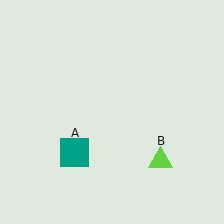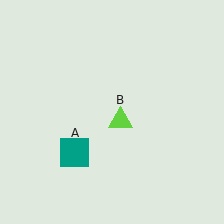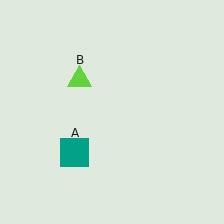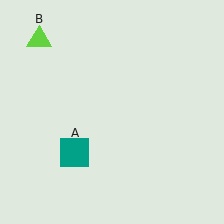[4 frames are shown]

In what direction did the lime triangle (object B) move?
The lime triangle (object B) moved up and to the left.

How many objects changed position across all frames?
1 object changed position: lime triangle (object B).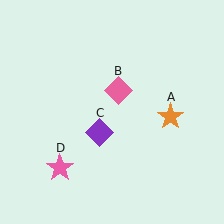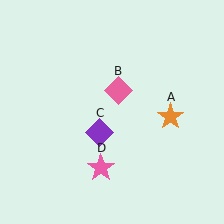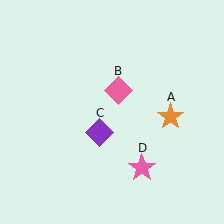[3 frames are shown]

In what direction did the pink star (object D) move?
The pink star (object D) moved right.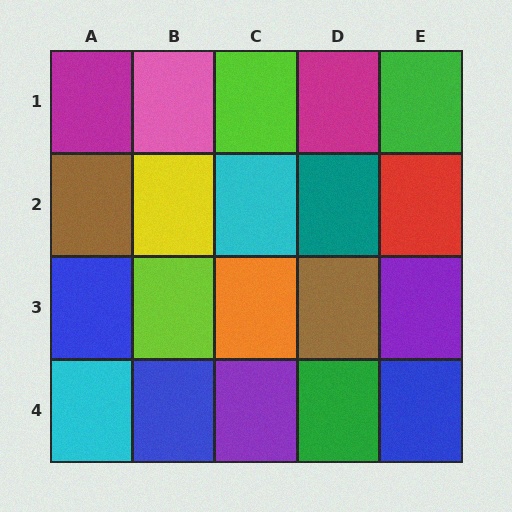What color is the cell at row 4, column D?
Green.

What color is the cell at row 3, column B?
Lime.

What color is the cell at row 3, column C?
Orange.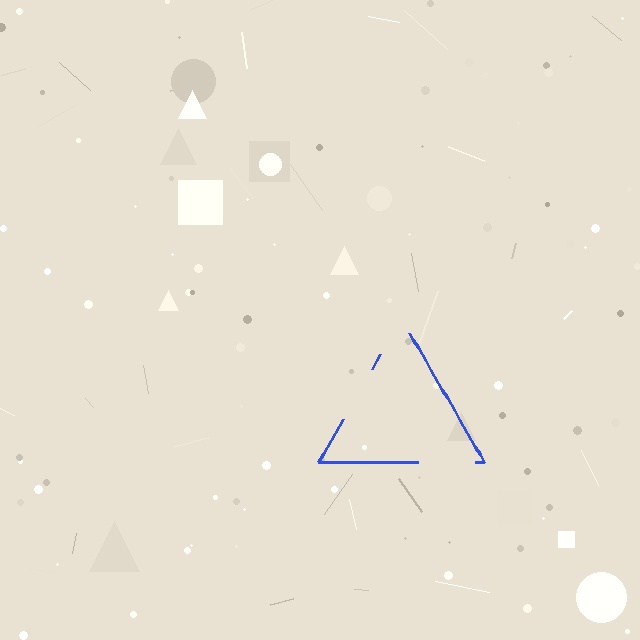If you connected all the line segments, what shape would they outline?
They would outline a triangle.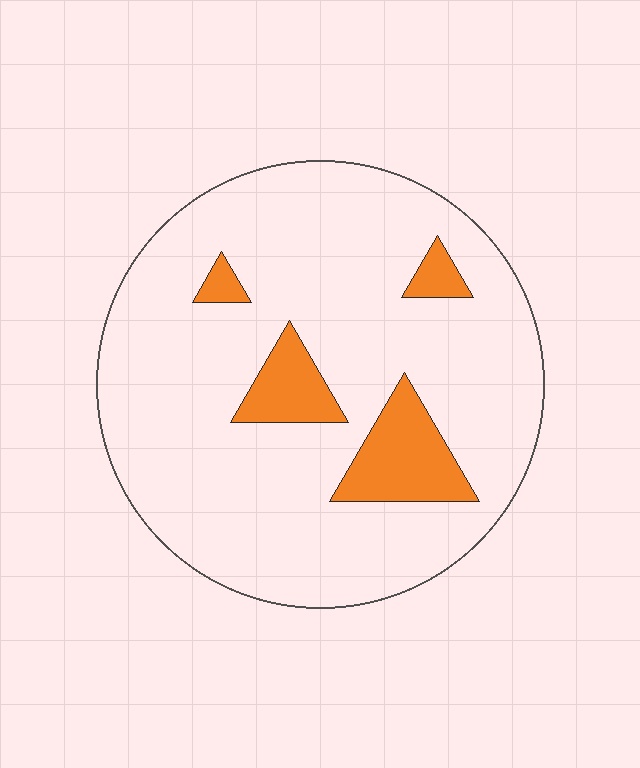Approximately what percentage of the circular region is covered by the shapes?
Approximately 15%.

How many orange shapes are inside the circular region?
4.